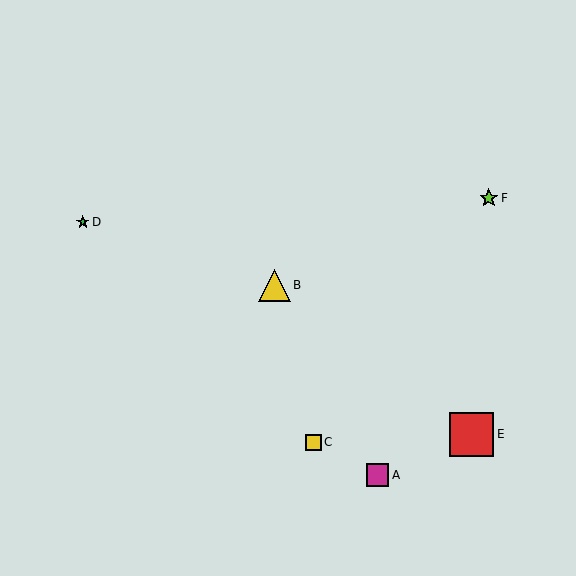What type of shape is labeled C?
Shape C is a yellow square.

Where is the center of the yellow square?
The center of the yellow square is at (313, 442).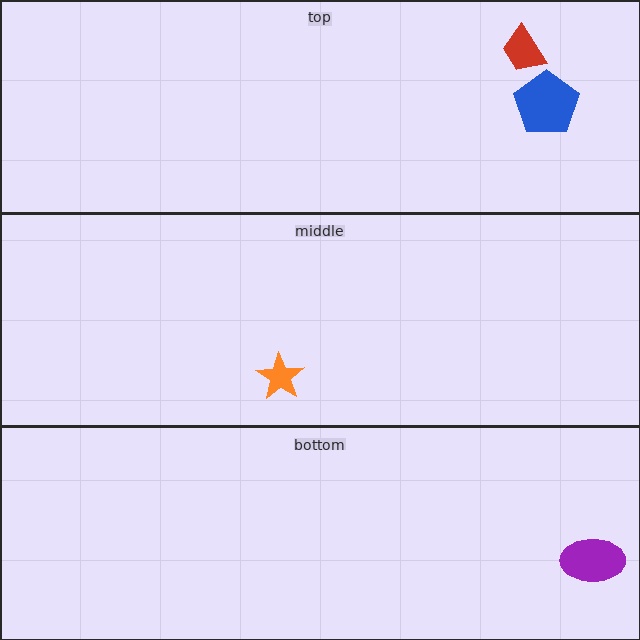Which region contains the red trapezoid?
The top region.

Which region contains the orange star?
The middle region.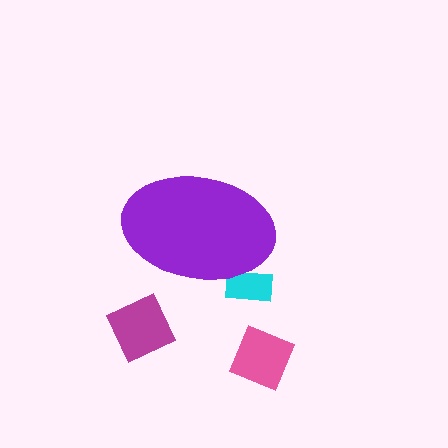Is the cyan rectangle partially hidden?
Yes, the cyan rectangle is partially hidden behind the purple ellipse.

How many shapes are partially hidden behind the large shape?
1 shape is partially hidden.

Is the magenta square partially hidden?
No, the magenta square is fully visible.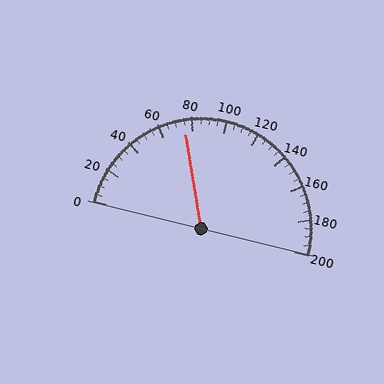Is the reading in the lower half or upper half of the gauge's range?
The reading is in the lower half of the range (0 to 200).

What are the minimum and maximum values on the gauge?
The gauge ranges from 0 to 200.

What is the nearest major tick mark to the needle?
The nearest major tick mark is 80.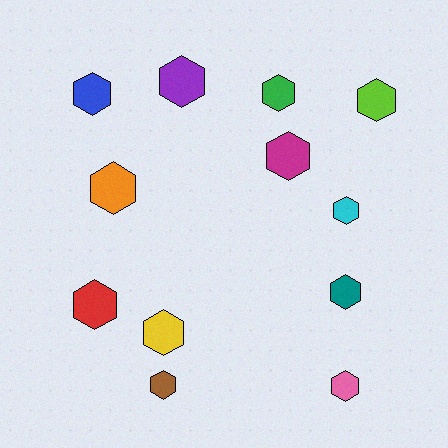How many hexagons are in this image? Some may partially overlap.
There are 12 hexagons.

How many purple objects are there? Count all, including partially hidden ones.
There is 1 purple object.